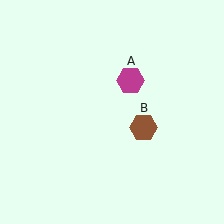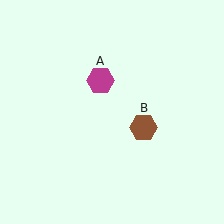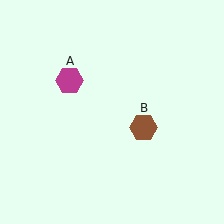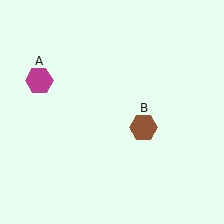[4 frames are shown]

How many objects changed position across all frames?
1 object changed position: magenta hexagon (object A).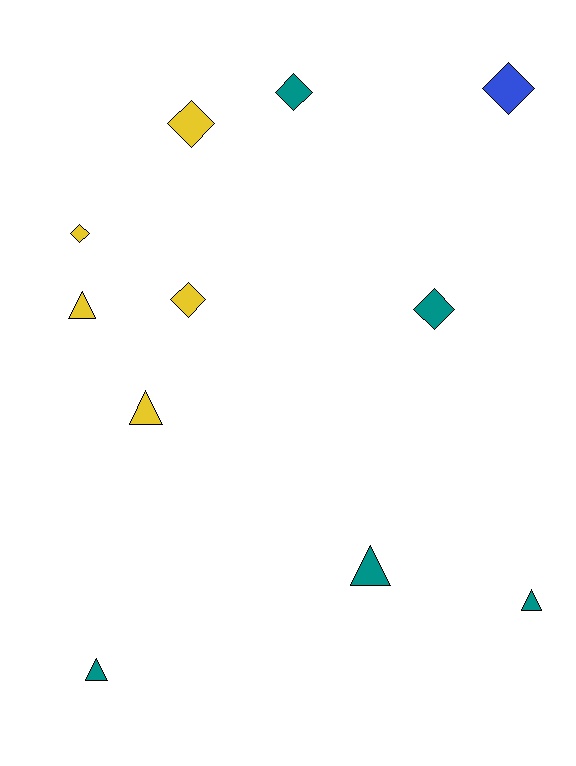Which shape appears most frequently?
Diamond, with 6 objects.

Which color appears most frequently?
Teal, with 5 objects.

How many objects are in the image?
There are 11 objects.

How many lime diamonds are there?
There are no lime diamonds.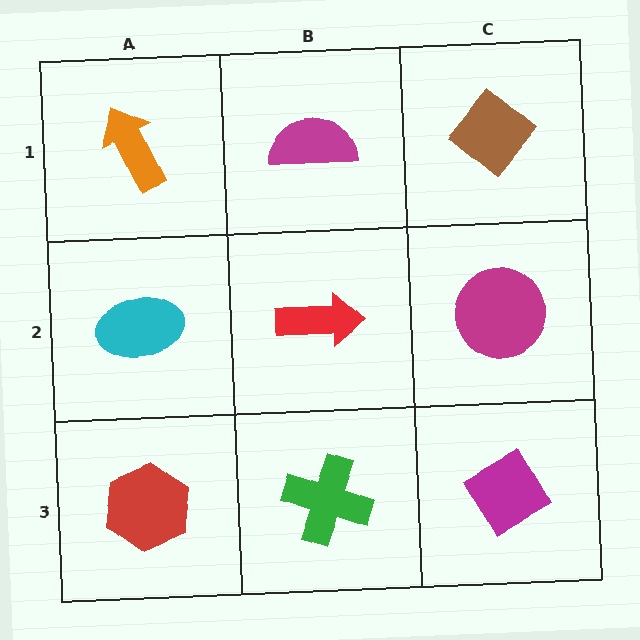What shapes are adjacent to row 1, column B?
A red arrow (row 2, column B), an orange arrow (row 1, column A), a brown diamond (row 1, column C).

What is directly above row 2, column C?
A brown diamond.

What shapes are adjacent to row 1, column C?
A magenta circle (row 2, column C), a magenta semicircle (row 1, column B).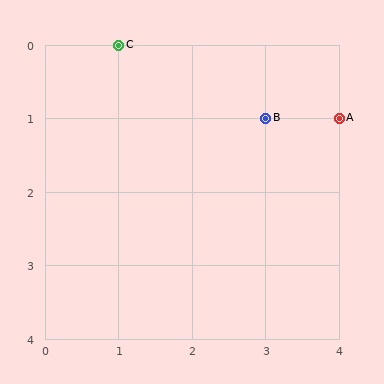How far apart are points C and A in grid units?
Points C and A are 3 columns and 1 row apart (about 3.2 grid units diagonally).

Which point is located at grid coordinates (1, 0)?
Point C is at (1, 0).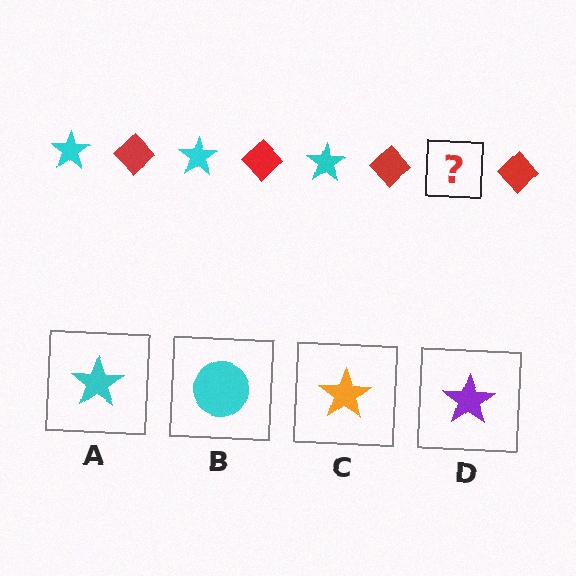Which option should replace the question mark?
Option A.